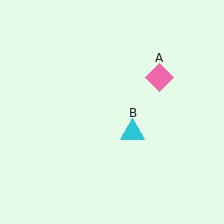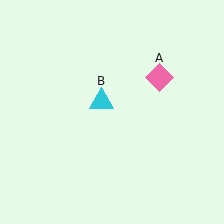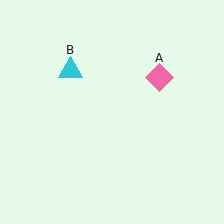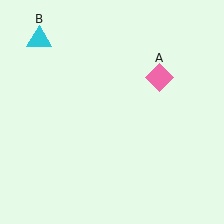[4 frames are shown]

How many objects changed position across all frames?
1 object changed position: cyan triangle (object B).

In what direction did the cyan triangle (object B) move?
The cyan triangle (object B) moved up and to the left.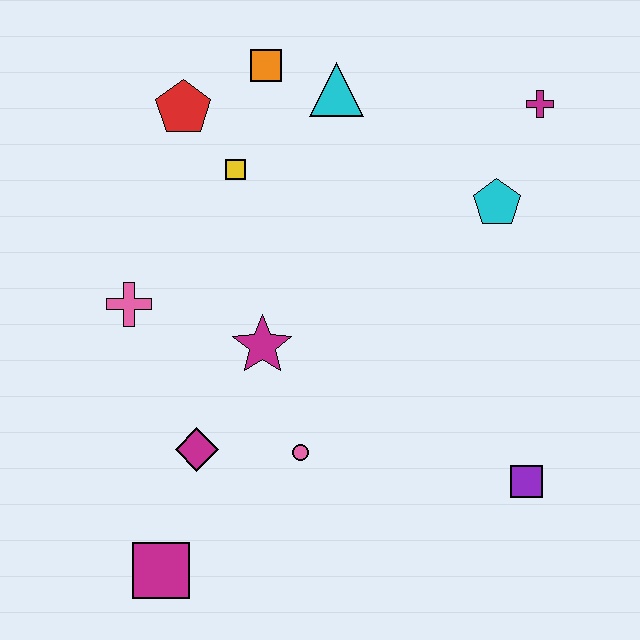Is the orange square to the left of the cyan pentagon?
Yes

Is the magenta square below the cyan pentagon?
Yes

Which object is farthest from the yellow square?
The purple square is farthest from the yellow square.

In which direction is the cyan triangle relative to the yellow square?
The cyan triangle is to the right of the yellow square.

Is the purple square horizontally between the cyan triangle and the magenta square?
No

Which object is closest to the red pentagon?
The yellow square is closest to the red pentagon.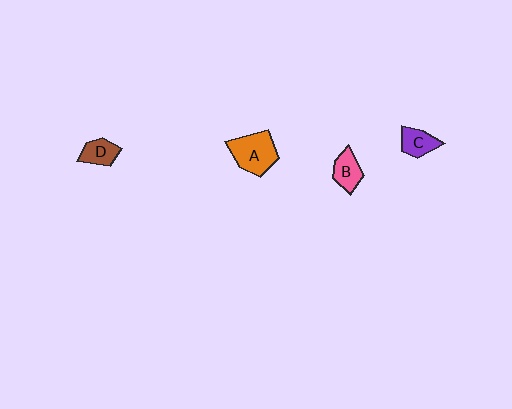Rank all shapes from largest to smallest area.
From largest to smallest: A (orange), B (pink), C (purple), D (brown).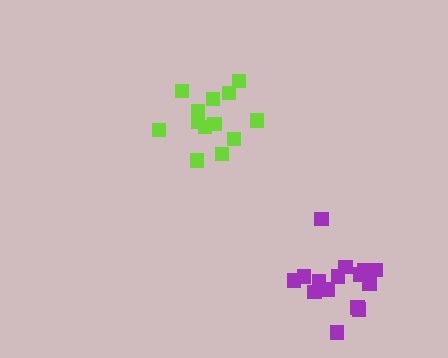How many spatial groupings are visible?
There are 2 spatial groupings.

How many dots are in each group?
Group 1: 13 dots, Group 2: 16 dots (29 total).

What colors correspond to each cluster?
The clusters are colored: lime, purple.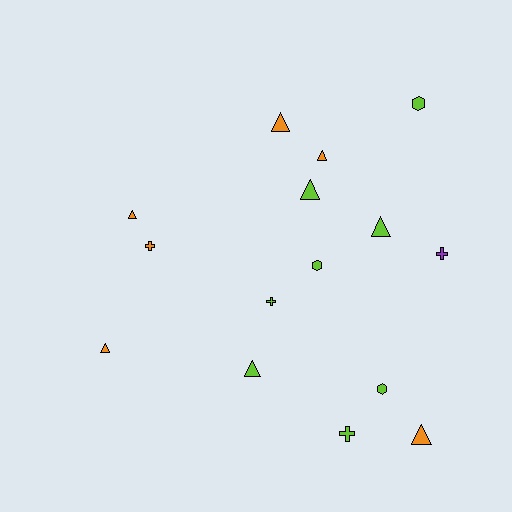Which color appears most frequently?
Lime, with 8 objects.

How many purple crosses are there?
There is 1 purple cross.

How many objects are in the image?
There are 15 objects.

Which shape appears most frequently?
Triangle, with 8 objects.